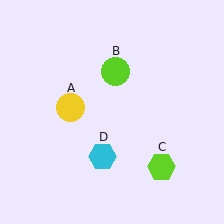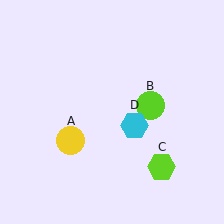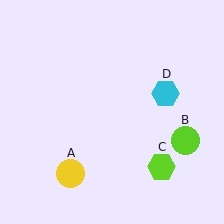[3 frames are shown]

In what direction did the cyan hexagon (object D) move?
The cyan hexagon (object D) moved up and to the right.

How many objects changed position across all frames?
3 objects changed position: yellow circle (object A), lime circle (object B), cyan hexagon (object D).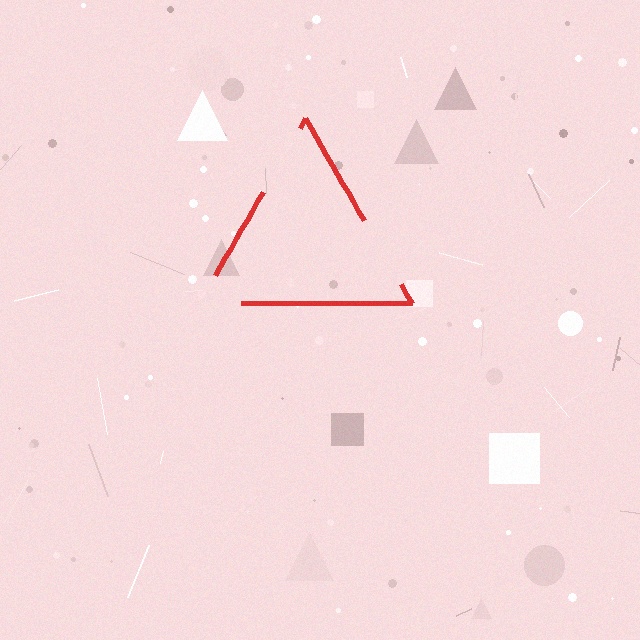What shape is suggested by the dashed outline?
The dashed outline suggests a triangle.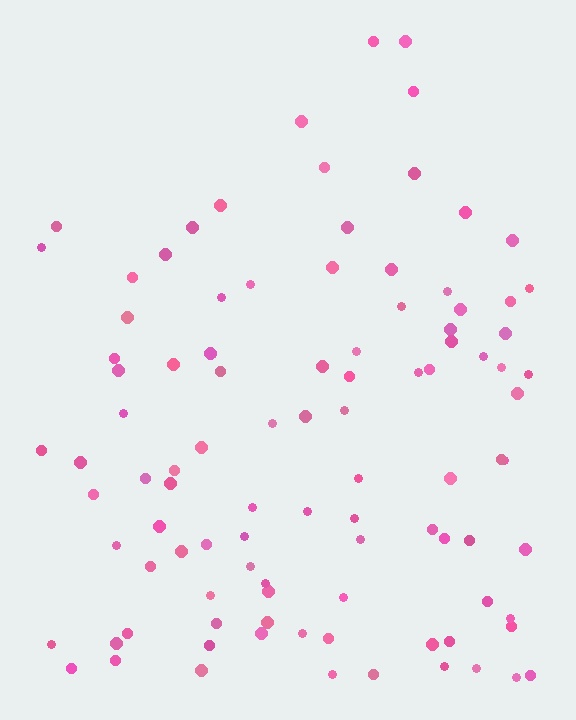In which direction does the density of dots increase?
From top to bottom, with the bottom side densest.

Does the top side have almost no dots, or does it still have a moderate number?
Still a moderate number, just noticeably fewer than the bottom.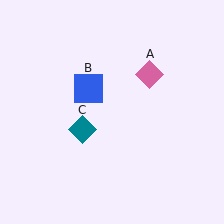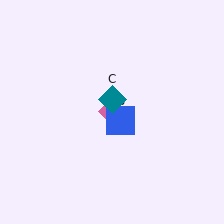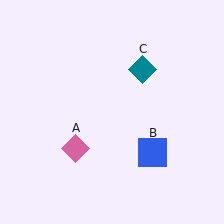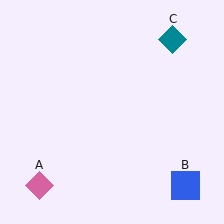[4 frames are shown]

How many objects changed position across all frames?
3 objects changed position: pink diamond (object A), blue square (object B), teal diamond (object C).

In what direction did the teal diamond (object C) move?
The teal diamond (object C) moved up and to the right.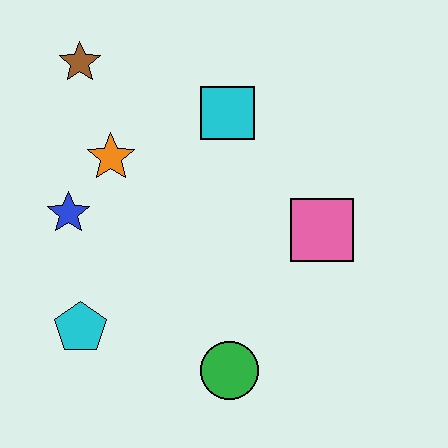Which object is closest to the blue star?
The orange star is closest to the blue star.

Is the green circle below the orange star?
Yes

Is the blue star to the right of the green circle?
No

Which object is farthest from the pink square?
The brown star is farthest from the pink square.